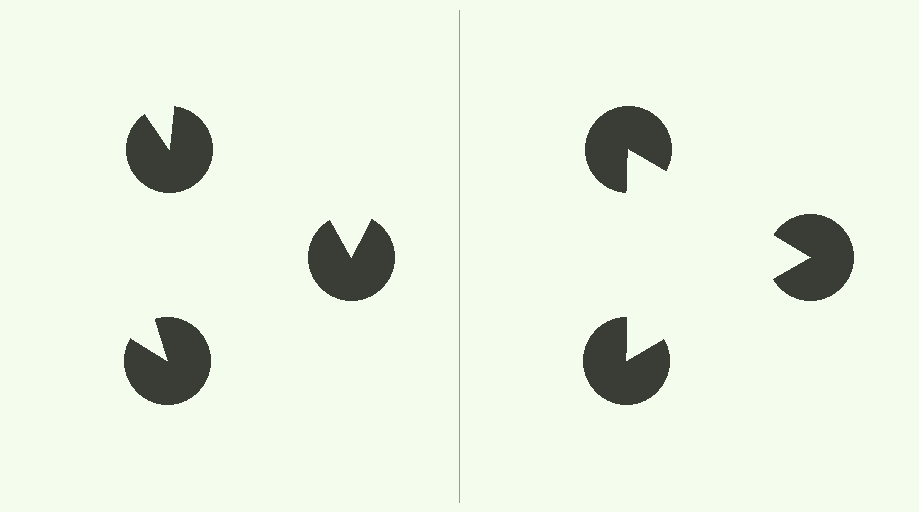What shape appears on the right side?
An illusory triangle.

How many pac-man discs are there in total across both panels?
6 — 3 on each side.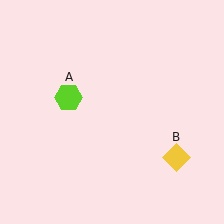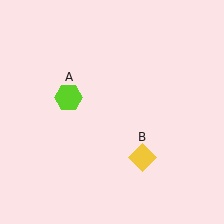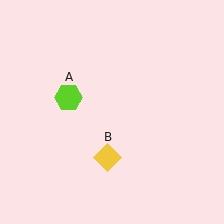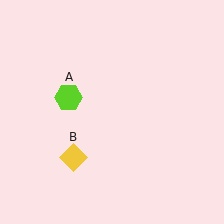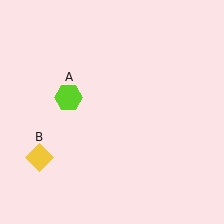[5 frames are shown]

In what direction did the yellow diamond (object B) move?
The yellow diamond (object B) moved left.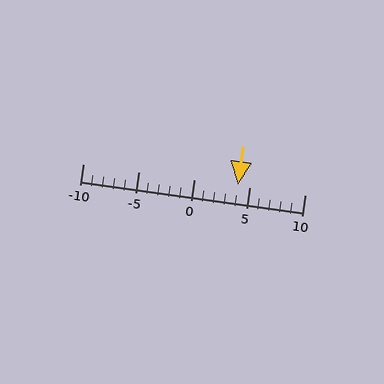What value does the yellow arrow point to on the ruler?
The yellow arrow points to approximately 4.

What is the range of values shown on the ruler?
The ruler shows values from -10 to 10.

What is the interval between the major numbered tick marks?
The major tick marks are spaced 5 units apart.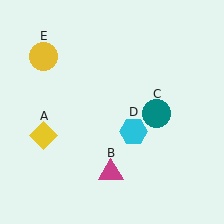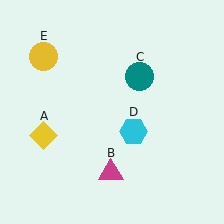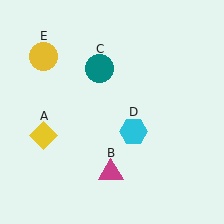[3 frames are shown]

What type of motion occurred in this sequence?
The teal circle (object C) rotated counterclockwise around the center of the scene.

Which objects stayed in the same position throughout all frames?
Yellow diamond (object A) and magenta triangle (object B) and cyan hexagon (object D) and yellow circle (object E) remained stationary.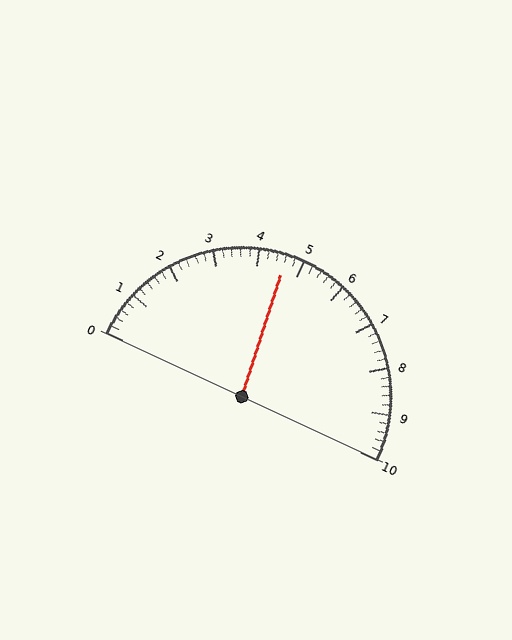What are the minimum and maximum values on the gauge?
The gauge ranges from 0 to 10.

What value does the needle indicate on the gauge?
The needle indicates approximately 4.6.